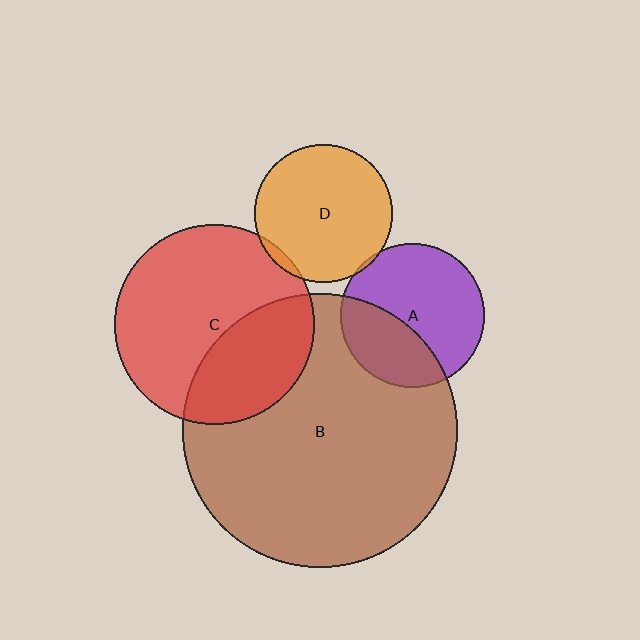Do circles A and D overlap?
Yes.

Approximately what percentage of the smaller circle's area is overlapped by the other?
Approximately 5%.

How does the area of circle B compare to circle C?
Approximately 1.9 times.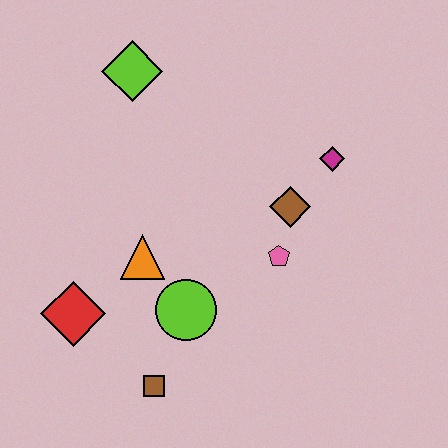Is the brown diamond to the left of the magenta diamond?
Yes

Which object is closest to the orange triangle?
The lime circle is closest to the orange triangle.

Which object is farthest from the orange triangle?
The magenta diamond is farthest from the orange triangle.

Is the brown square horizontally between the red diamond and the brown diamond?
Yes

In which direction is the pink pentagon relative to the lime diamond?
The pink pentagon is below the lime diamond.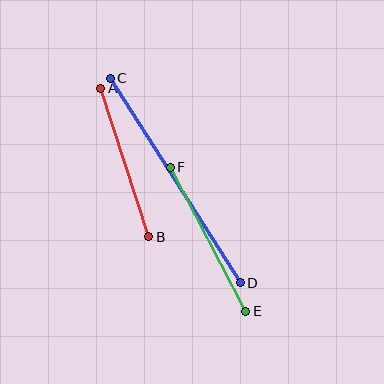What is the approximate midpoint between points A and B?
The midpoint is at approximately (125, 163) pixels.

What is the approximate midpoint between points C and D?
The midpoint is at approximately (175, 180) pixels.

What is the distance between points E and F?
The distance is approximately 163 pixels.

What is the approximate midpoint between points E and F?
The midpoint is at approximately (208, 239) pixels.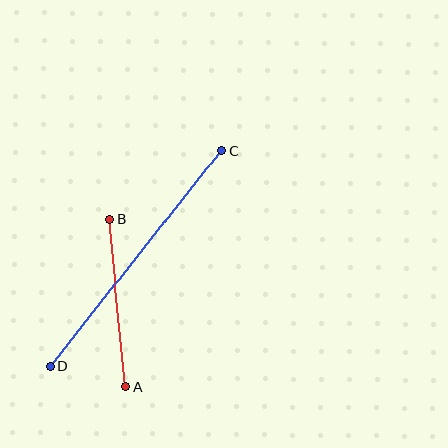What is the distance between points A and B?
The distance is approximately 168 pixels.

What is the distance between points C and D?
The distance is approximately 275 pixels.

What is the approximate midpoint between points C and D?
The midpoint is at approximately (136, 258) pixels.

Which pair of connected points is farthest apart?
Points C and D are farthest apart.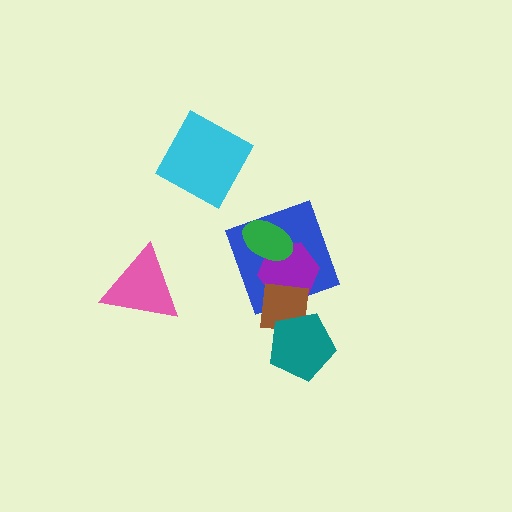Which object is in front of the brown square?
The teal pentagon is in front of the brown square.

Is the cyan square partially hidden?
No, no other shape covers it.